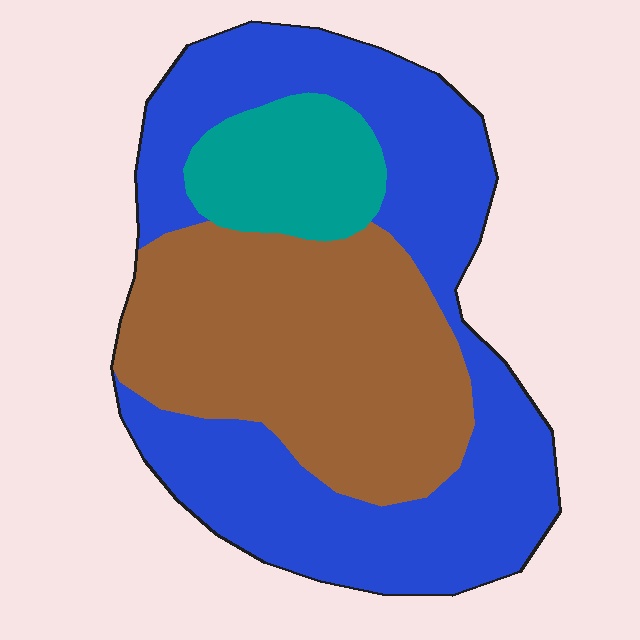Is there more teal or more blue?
Blue.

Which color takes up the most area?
Blue, at roughly 50%.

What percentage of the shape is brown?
Brown covers around 35% of the shape.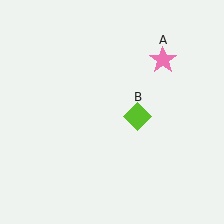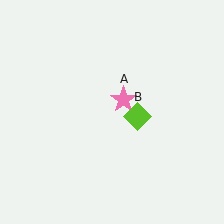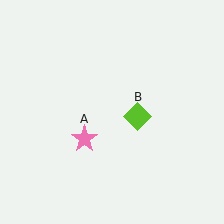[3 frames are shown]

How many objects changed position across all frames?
1 object changed position: pink star (object A).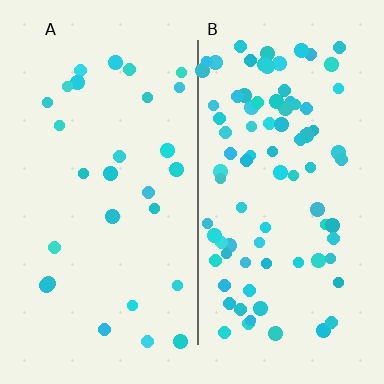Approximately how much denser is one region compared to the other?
Approximately 3.1× — region B over region A.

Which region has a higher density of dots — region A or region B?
B (the right).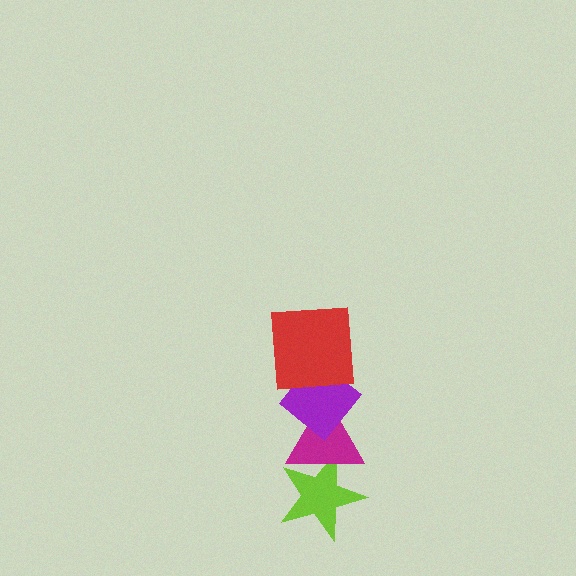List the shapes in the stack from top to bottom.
From top to bottom: the red square, the purple diamond, the magenta triangle, the lime star.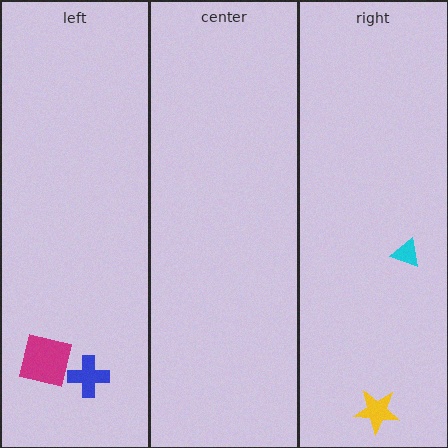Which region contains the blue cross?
The left region.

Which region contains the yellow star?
The right region.